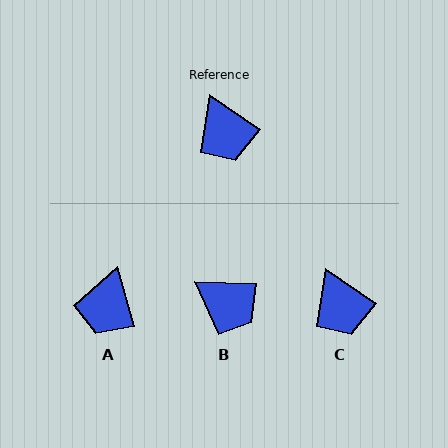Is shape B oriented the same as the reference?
No, it is off by about 32 degrees.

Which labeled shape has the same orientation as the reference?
C.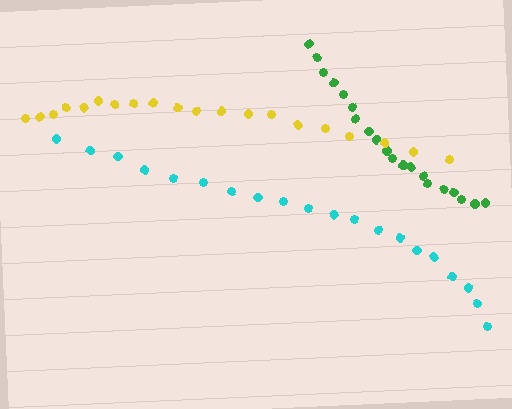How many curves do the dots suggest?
There are 3 distinct paths.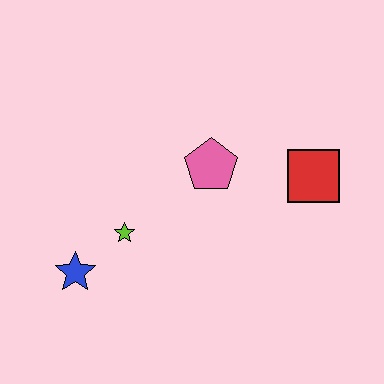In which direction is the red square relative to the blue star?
The red square is to the right of the blue star.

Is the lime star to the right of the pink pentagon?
No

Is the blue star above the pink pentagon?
No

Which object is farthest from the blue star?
The red square is farthest from the blue star.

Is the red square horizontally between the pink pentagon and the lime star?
No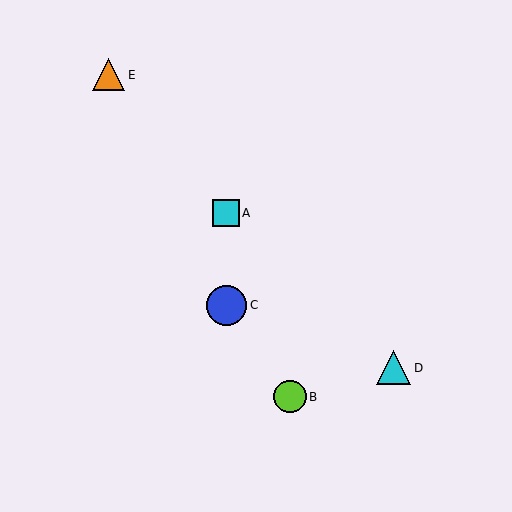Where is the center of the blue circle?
The center of the blue circle is at (227, 305).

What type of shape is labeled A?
Shape A is a cyan square.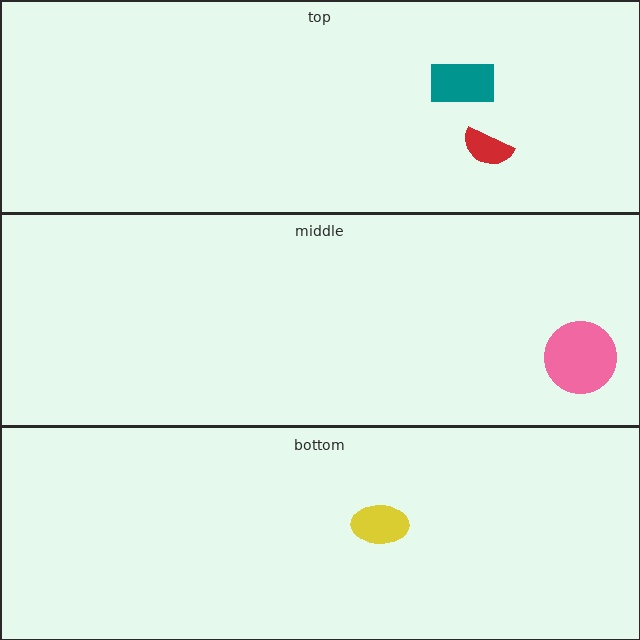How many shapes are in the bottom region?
1.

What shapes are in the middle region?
The pink circle.